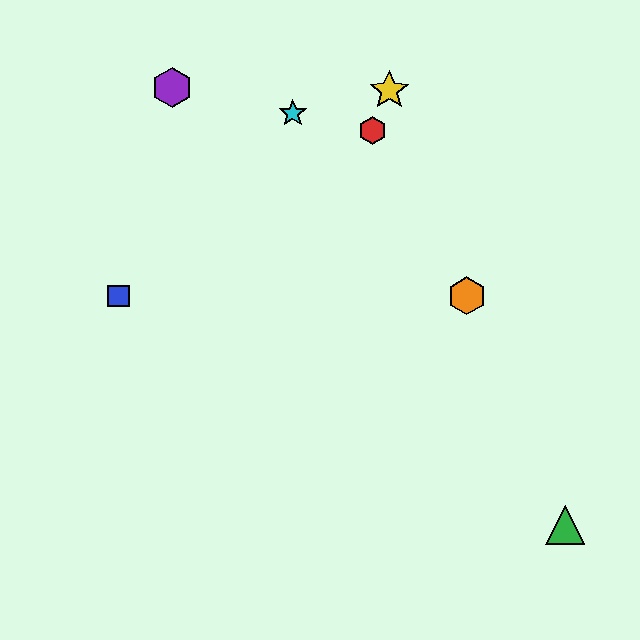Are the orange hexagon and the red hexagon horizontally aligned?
No, the orange hexagon is at y≈296 and the red hexagon is at y≈131.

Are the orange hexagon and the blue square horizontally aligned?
Yes, both are at y≈296.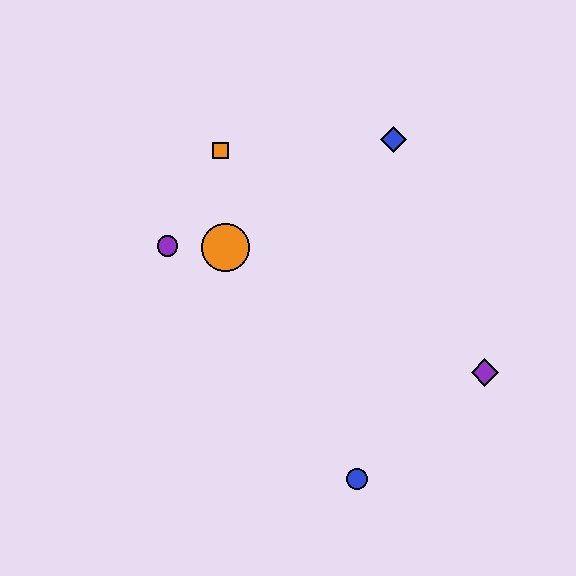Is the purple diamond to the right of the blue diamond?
Yes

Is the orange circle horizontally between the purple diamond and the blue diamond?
No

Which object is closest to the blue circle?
The purple diamond is closest to the blue circle.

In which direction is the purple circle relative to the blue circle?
The purple circle is above the blue circle.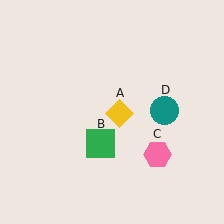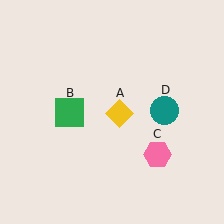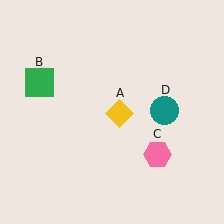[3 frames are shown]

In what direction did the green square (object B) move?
The green square (object B) moved up and to the left.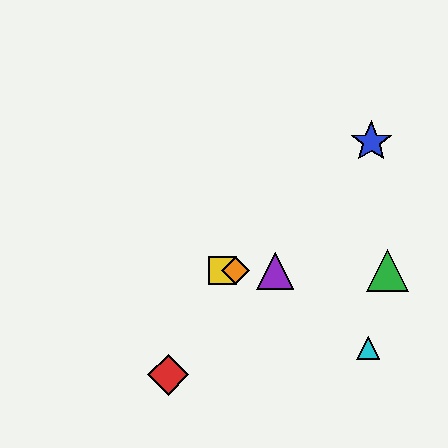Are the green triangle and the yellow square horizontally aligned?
Yes, both are at y≈271.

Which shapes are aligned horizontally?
The green triangle, the yellow square, the purple triangle, the orange diamond are aligned horizontally.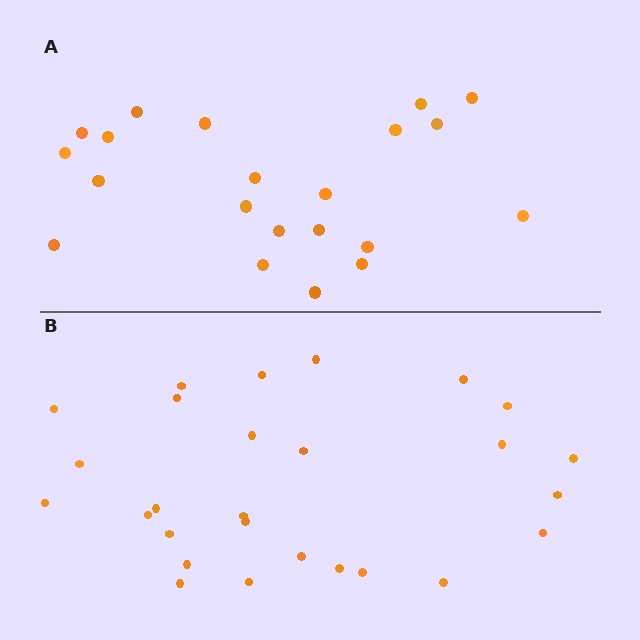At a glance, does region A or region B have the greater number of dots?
Region B (the bottom region) has more dots.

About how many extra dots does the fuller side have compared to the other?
Region B has about 6 more dots than region A.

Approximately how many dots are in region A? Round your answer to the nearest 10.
About 20 dots. (The exact count is 21, which rounds to 20.)